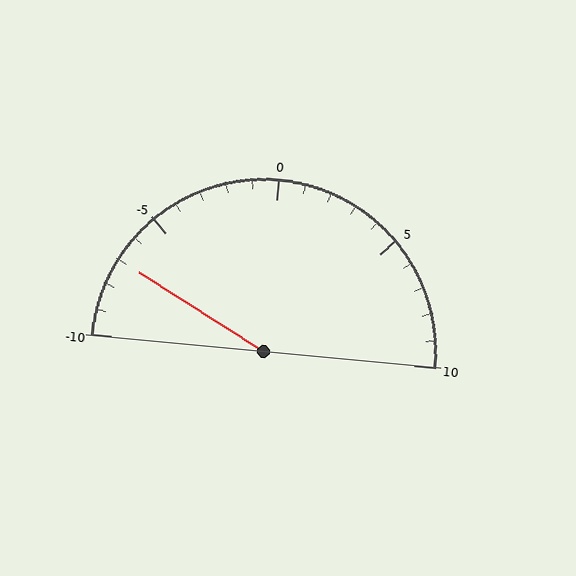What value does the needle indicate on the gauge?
The needle indicates approximately -7.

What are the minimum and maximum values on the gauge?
The gauge ranges from -10 to 10.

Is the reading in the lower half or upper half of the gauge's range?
The reading is in the lower half of the range (-10 to 10).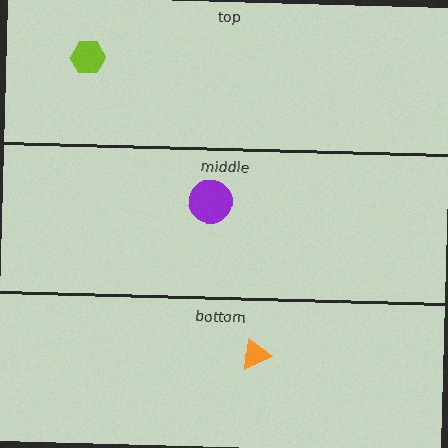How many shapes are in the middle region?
1.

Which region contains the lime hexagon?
The top region.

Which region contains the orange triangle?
The bottom region.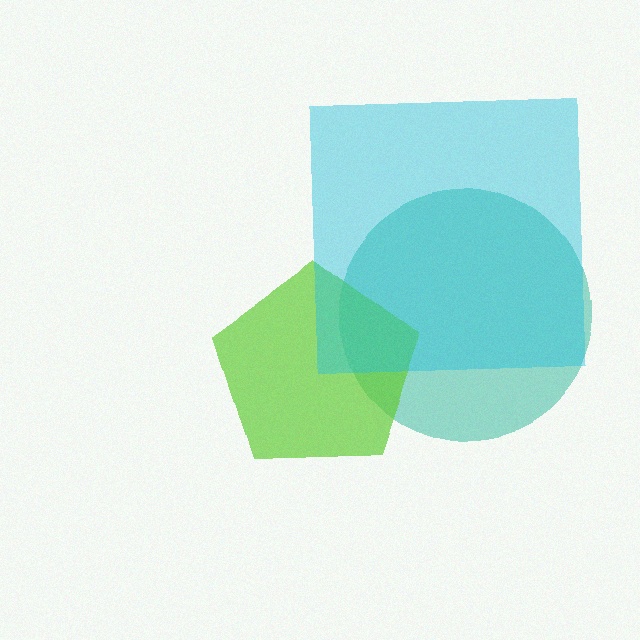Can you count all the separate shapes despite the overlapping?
Yes, there are 3 separate shapes.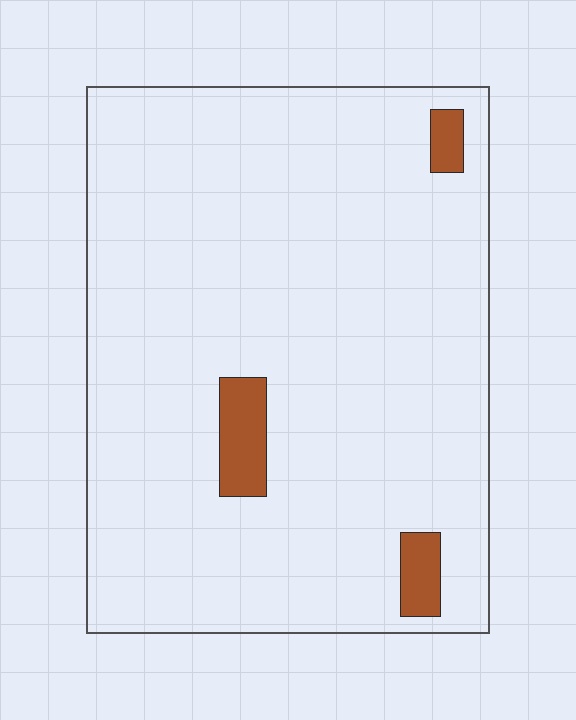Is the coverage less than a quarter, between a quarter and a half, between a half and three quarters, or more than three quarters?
Less than a quarter.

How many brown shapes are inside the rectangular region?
3.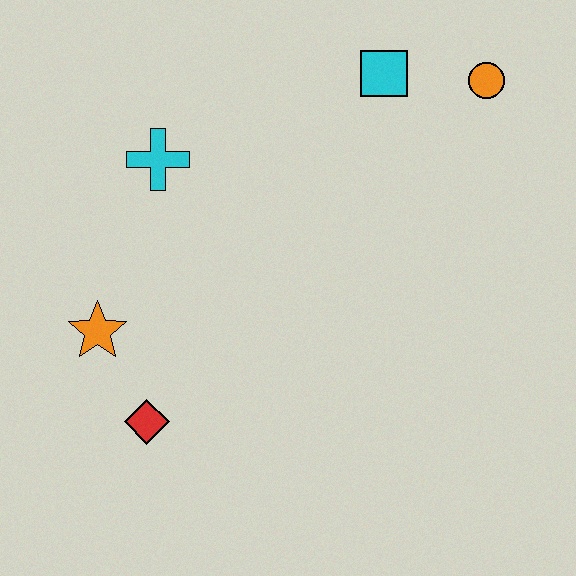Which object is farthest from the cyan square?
The red diamond is farthest from the cyan square.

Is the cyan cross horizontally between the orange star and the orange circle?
Yes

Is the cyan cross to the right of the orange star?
Yes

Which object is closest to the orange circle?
The cyan square is closest to the orange circle.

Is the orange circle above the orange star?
Yes